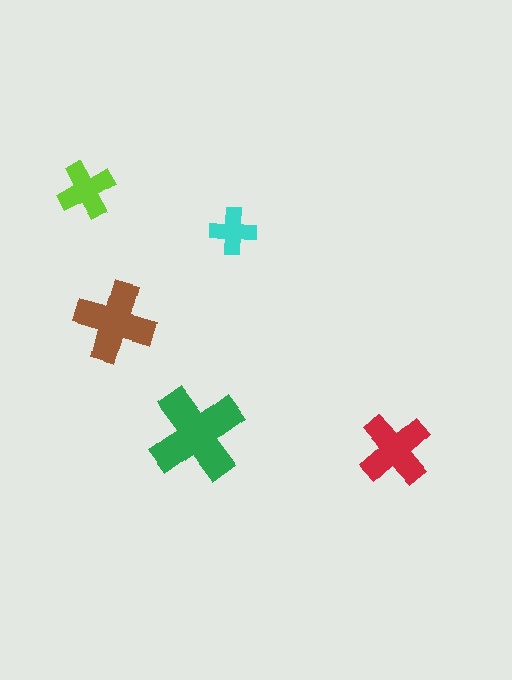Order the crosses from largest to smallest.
the green one, the brown one, the red one, the lime one, the cyan one.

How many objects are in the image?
There are 5 objects in the image.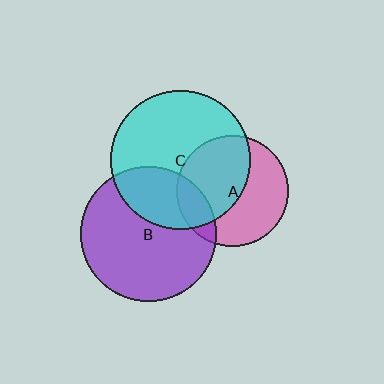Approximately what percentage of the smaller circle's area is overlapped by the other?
Approximately 15%.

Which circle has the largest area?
Circle C (cyan).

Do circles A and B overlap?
Yes.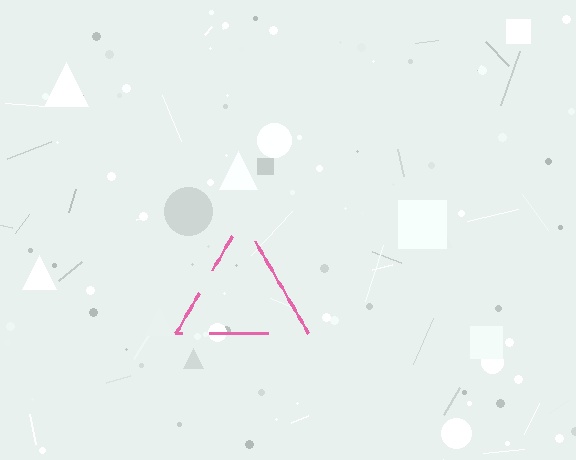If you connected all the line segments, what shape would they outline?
They would outline a triangle.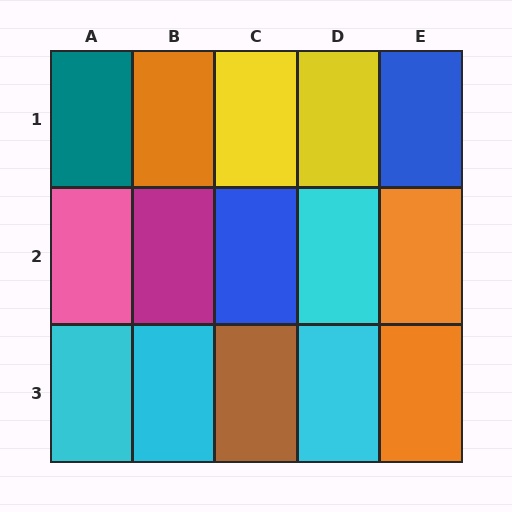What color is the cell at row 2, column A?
Pink.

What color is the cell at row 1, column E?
Blue.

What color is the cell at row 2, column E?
Orange.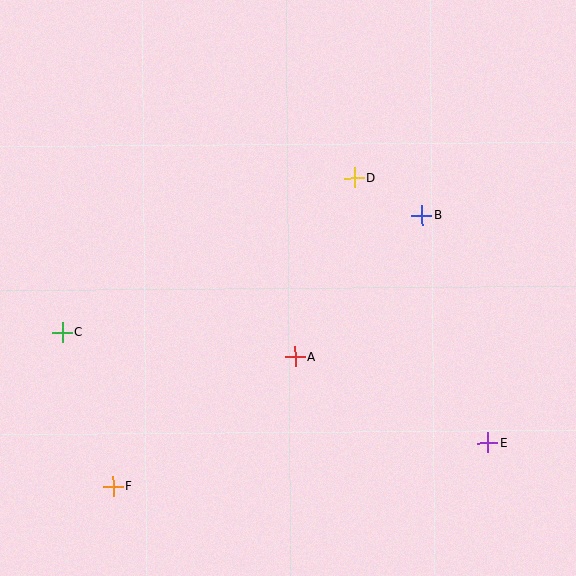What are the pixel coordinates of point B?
Point B is at (422, 215).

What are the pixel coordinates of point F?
Point F is at (113, 487).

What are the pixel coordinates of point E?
Point E is at (488, 443).